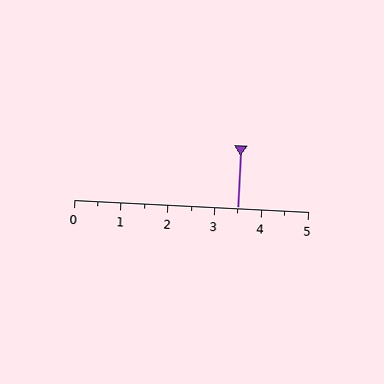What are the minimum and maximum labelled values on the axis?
The axis runs from 0 to 5.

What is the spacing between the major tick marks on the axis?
The major ticks are spaced 1 apart.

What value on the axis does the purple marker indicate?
The marker indicates approximately 3.5.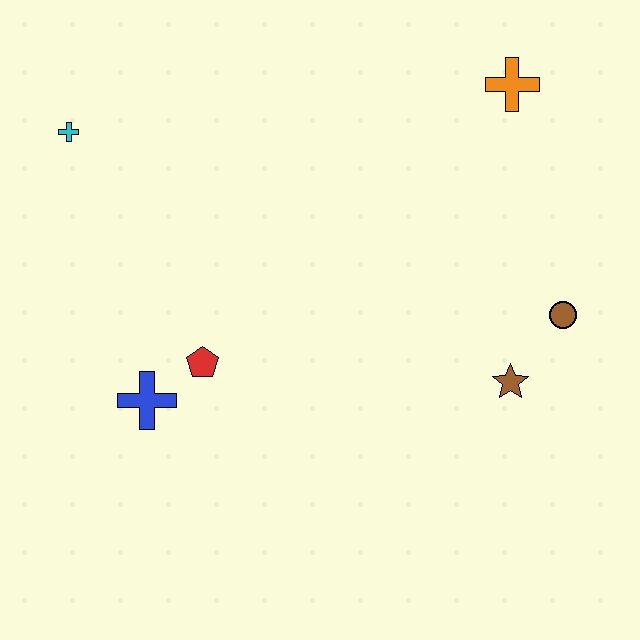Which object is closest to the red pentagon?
The blue cross is closest to the red pentagon.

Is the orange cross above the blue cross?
Yes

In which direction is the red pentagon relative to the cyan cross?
The red pentagon is below the cyan cross.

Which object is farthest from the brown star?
The cyan cross is farthest from the brown star.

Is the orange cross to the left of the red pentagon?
No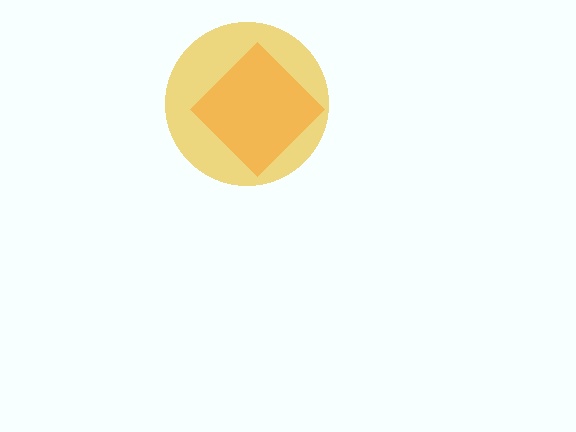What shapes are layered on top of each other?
The layered shapes are: a yellow circle, an orange diamond.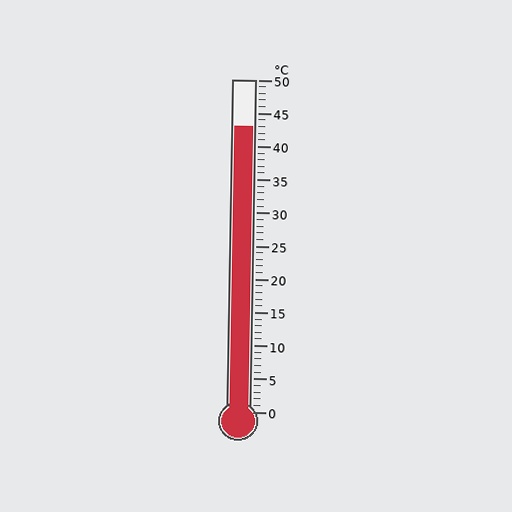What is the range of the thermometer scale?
The thermometer scale ranges from 0°C to 50°C.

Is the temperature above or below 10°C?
The temperature is above 10°C.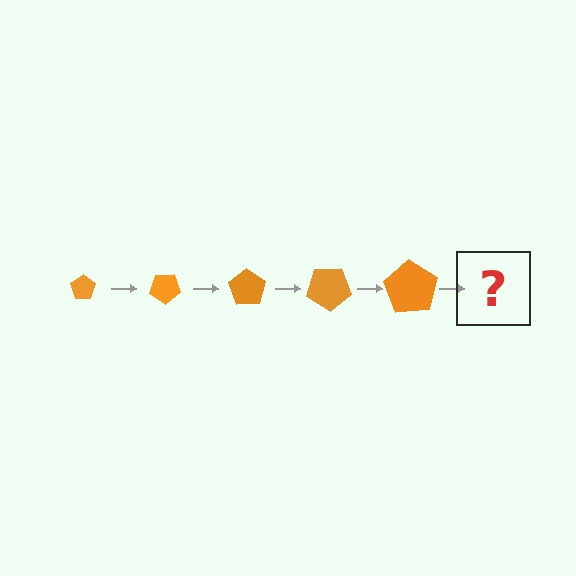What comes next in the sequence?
The next element should be a pentagon, larger than the previous one and rotated 175 degrees from the start.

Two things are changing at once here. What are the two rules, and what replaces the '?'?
The two rules are that the pentagon grows larger each step and it rotates 35 degrees each step. The '?' should be a pentagon, larger than the previous one and rotated 175 degrees from the start.